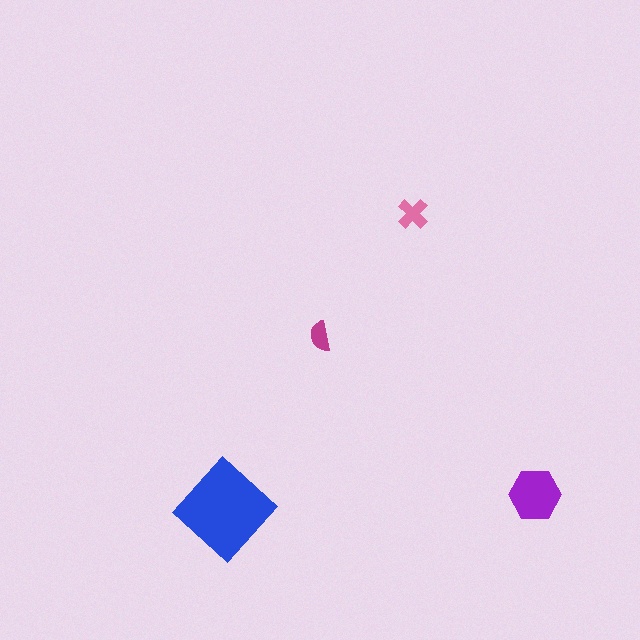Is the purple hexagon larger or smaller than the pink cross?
Larger.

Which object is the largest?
The blue diamond.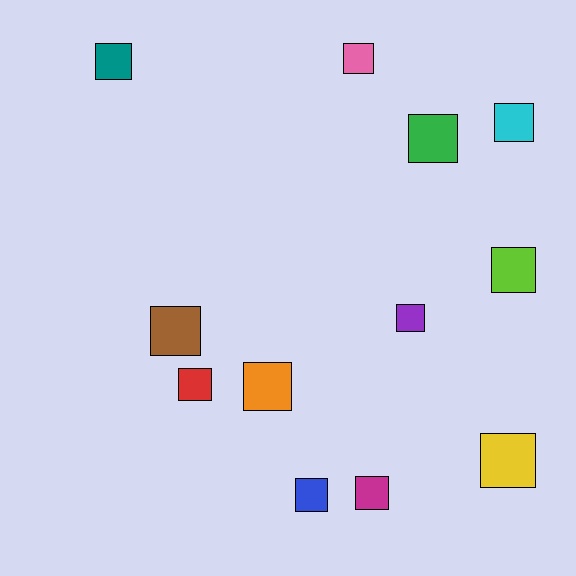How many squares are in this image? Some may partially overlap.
There are 12 squares.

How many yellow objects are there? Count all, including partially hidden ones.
There is 1 yellow object.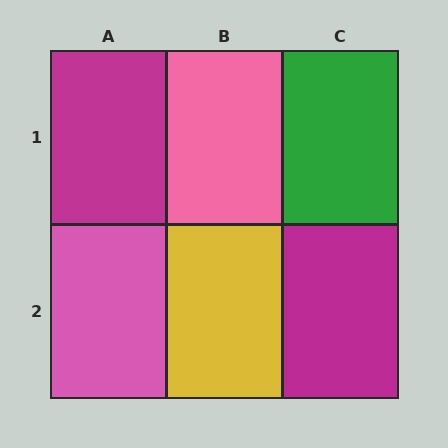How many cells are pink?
2 cells are pink.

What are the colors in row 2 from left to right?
Pink, yellow, magenta.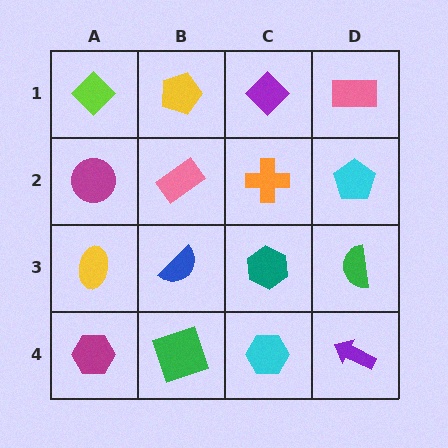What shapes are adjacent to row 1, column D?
A cyan pentagon (row 2, column D), a purple diamond (row 1, column C).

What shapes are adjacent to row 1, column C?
An orange cross (row 2, column C), a yellow pentagon (row 1, column B), a pink rectangle (row 1, column D).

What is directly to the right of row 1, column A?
A yellow pentagon.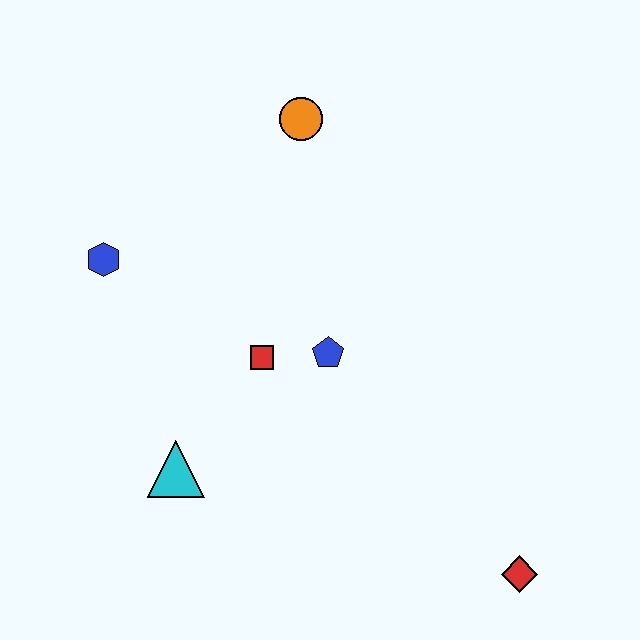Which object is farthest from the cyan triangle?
The orange circle is farthest from the cyan triangle.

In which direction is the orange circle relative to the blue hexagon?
The orange circle is to the right of the blue hexagon.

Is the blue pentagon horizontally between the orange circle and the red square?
No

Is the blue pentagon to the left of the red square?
No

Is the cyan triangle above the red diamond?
Yes